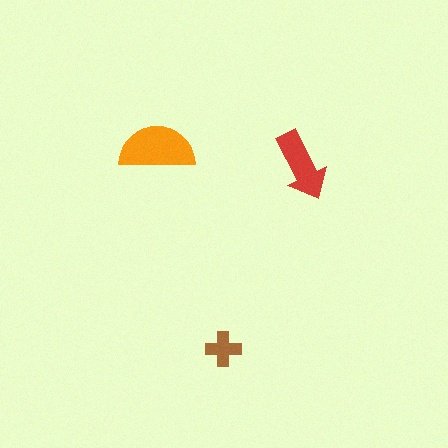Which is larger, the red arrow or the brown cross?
The red arrow.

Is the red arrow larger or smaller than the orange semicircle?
Smaller.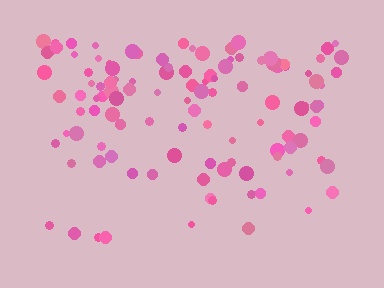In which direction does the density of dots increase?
From bottom to top, with the top side densest.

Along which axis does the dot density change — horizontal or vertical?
Vertical.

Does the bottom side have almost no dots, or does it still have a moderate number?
Still a moderate number, just noticeably fewer than the top.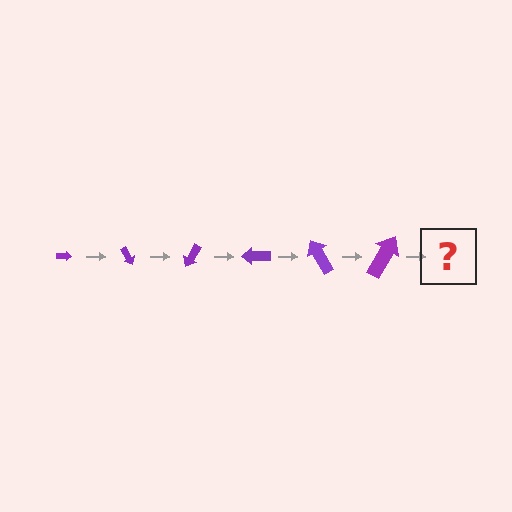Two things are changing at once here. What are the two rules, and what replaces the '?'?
The two rules are that the arrow grows larger each step and it rotates 60 degrees each step. The '?' should be an arrow, larger than the previous one and rotated 360 degrees from the start.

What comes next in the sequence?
The next element should be an arrow, larger than the previous one and rotated 360 degrees from the start.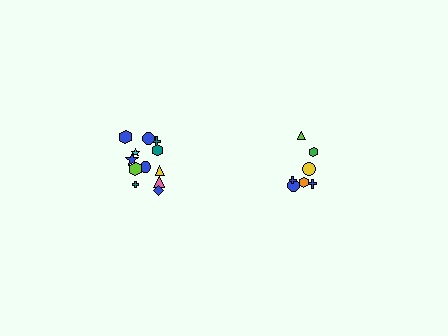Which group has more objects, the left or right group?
The left group.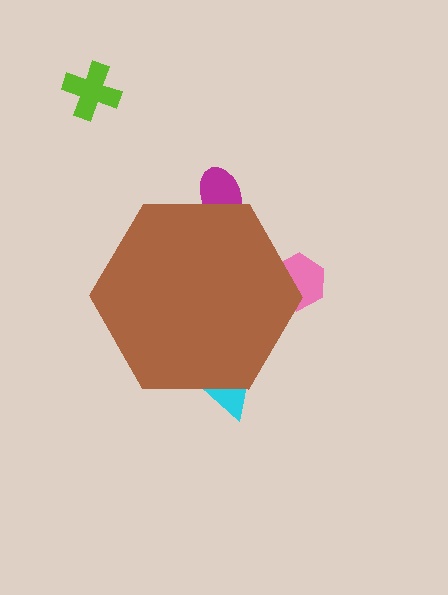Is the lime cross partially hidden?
No, the lime cross is fully visible.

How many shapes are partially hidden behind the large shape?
3 shapes are partially hidden.